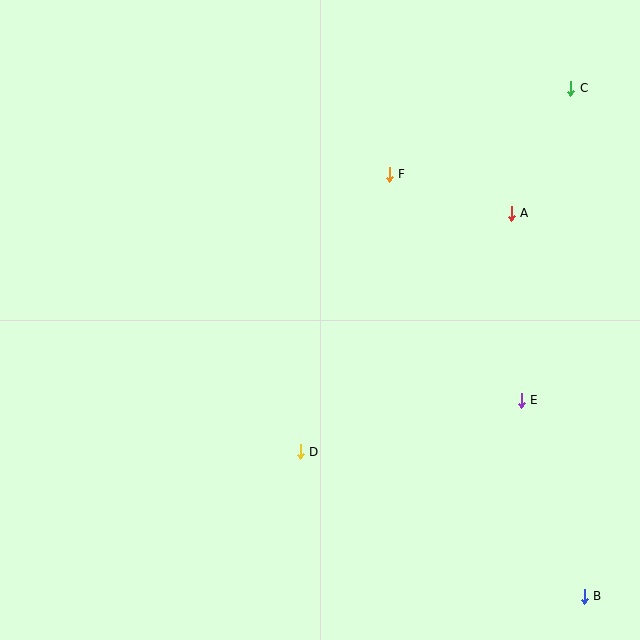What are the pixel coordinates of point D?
Point D is at (300, 452).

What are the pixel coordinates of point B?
Point B is at (584, 596).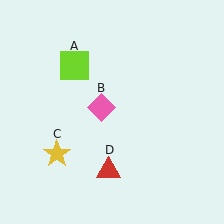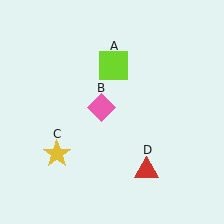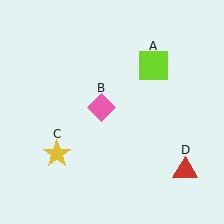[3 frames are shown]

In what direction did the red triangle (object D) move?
The red triangle (object D) moved right.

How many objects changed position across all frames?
2 objects changed position: lime square (object A), red triangle (object D).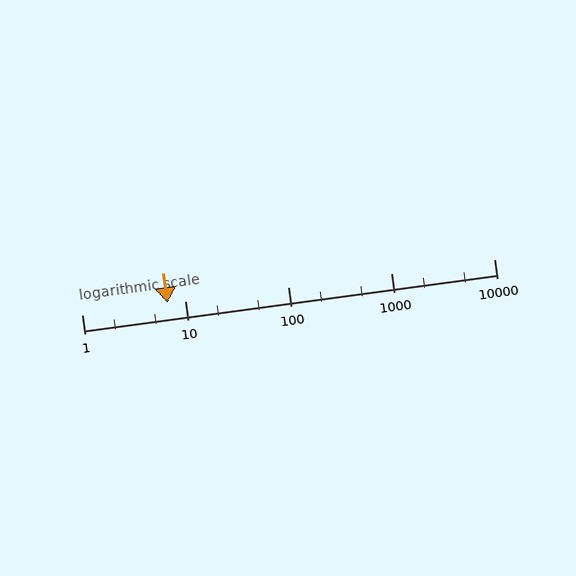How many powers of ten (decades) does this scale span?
The scale spans 4 decades, from 1 to 10000.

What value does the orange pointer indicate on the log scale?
The pointer indicates approximately 6.8.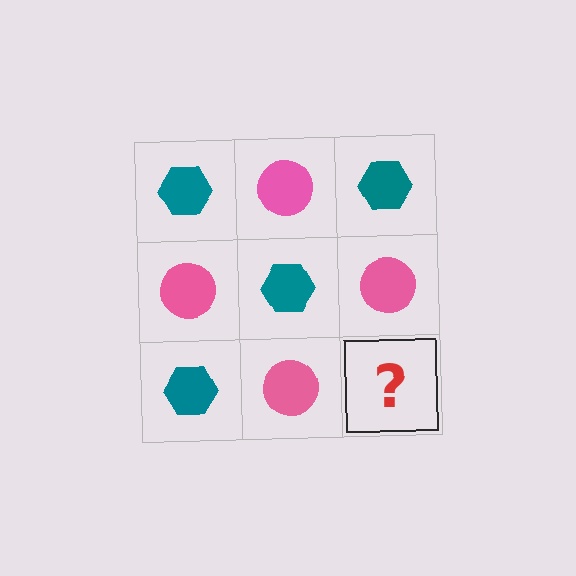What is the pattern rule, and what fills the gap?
The rule is that it alternates teal hexagon and pink circle in a checkerboard pattern. The gap should be filled with a teal hexagon.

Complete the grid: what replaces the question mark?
The question mark should be replaced with a teal hexagon.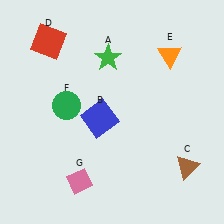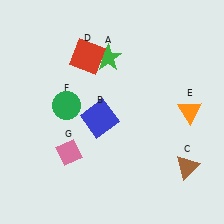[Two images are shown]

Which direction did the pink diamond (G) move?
The pink diamond (G) moved up.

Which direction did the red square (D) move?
The red square (D) moved right.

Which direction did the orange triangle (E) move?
The orange triangle (E) moved down.